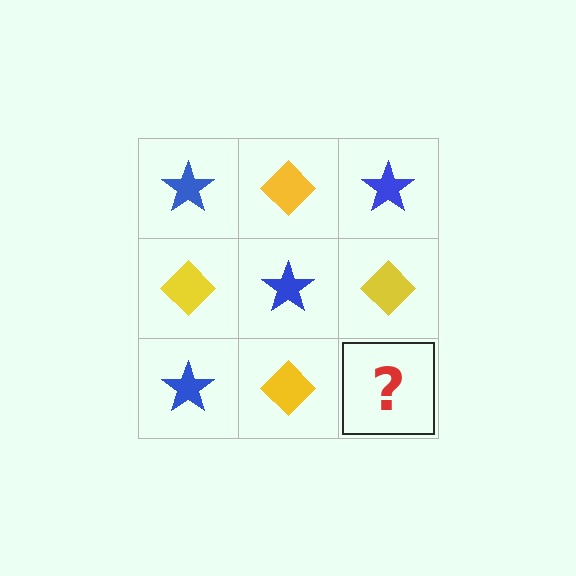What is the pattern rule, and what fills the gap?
The rule is that it alternates blue star and yellow diamond in a checkerboard pattern. The gap should be filled with a blue star.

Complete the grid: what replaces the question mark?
The question mark should be replaced with a blue star.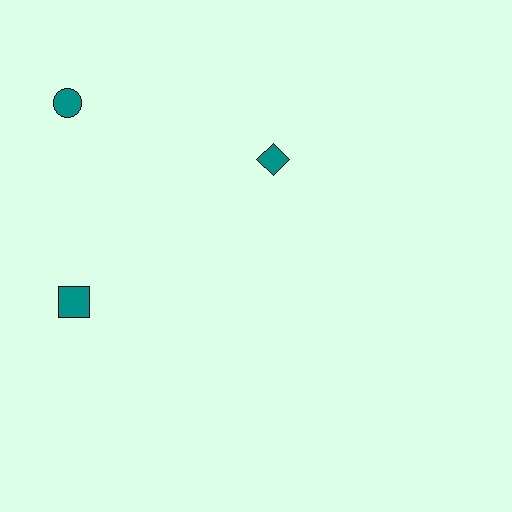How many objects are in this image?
There are 3 objects.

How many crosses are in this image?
There are no crosses.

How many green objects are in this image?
There are no green objects.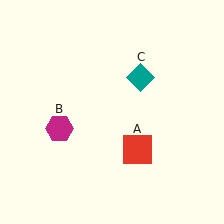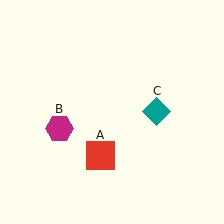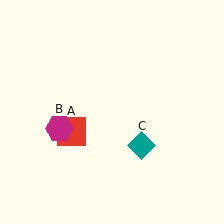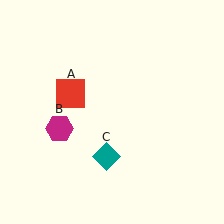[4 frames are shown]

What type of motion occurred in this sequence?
The red square (object A), teal diamond (object C) rotated clockwise around the center of the scene.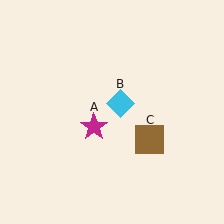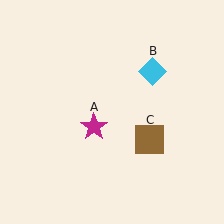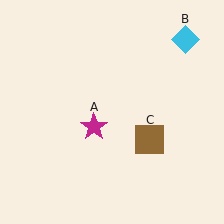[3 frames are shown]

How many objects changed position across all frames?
1 object changed position: cyan diamond (object B).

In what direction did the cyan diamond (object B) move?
The cyan diamond (object B) moved up and to the right.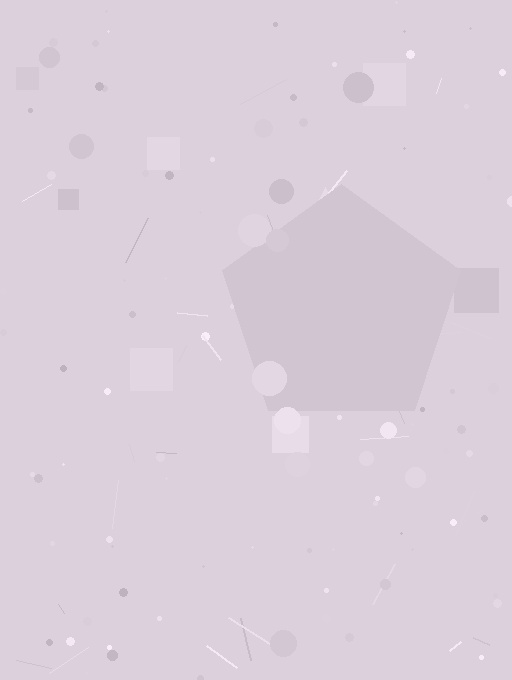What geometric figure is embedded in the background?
A pentagon is embedded in the background.